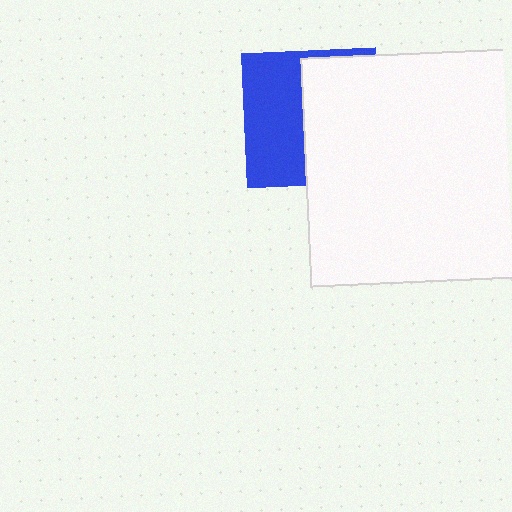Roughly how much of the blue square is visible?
About half of it is visible (roughly 47%).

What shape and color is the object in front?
The object in front is a white square.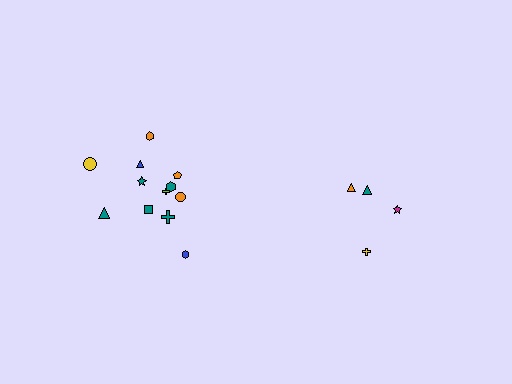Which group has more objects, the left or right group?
The left group.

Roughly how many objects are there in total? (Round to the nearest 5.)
Roughly 15 objects in total.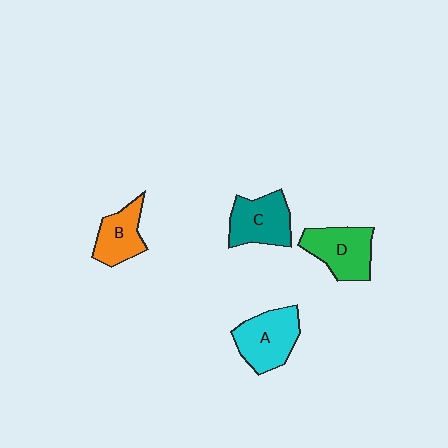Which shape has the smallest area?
Shape B (orange).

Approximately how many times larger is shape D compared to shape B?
Approximately 1.3 times.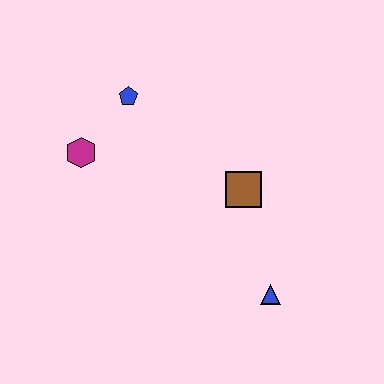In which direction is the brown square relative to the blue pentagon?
The brown square is to the right of the blue pentagon.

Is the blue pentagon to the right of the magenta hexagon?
Yes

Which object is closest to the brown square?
The blue triangle is closest to the brown square.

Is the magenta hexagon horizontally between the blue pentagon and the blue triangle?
No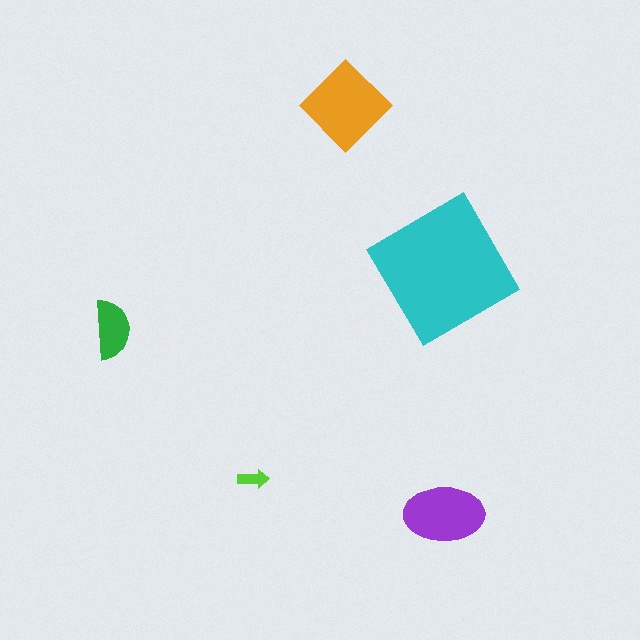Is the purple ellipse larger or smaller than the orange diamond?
Smaller.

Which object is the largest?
The cyan diamond.